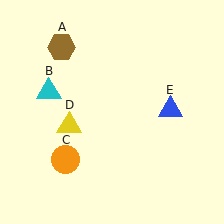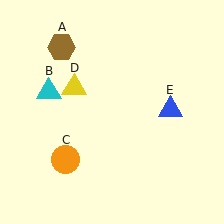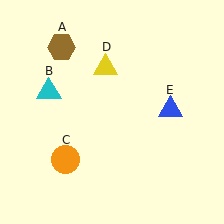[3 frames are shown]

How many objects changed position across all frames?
1 object changed position: yellow triangle (object D).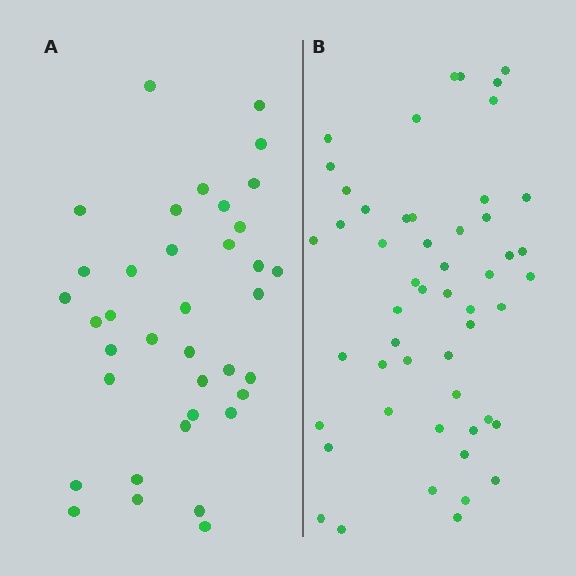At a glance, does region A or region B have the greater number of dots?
Region B (the right region) has more dots.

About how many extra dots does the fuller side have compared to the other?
Region B has approximately 15 more dots than region A.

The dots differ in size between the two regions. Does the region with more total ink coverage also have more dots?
No. Region A has more total ink coverage because its dots are larger, but region B actually contains more individual dots. Total area can be misleading — the number of items is what matters here.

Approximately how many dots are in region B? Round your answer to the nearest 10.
About 50 dots. (The exact count is 52, which rounds to 50.)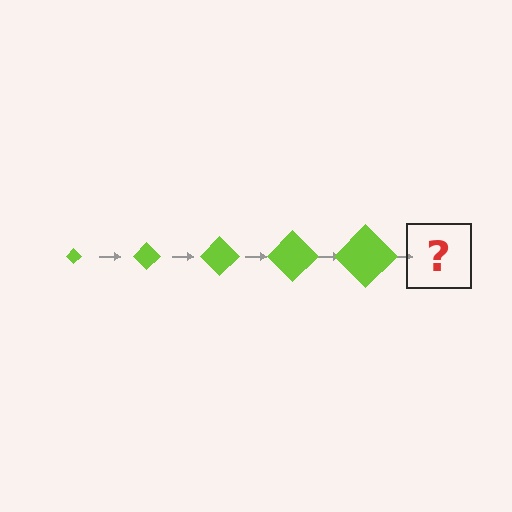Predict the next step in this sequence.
The next step is a lime diamond, larger than the previous one.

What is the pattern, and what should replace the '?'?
The pattern is that the diamond gets progressively larger each step. The '?' should be a lime diamond, larger than the previous one.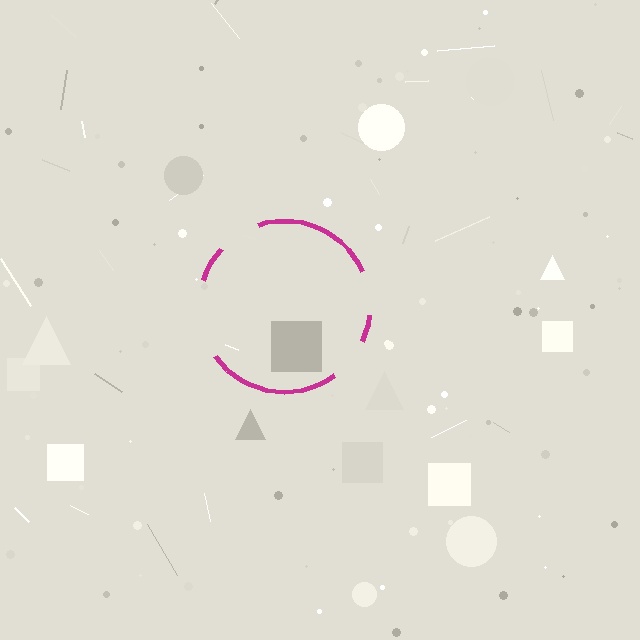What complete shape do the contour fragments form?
The contour fragments form a circle.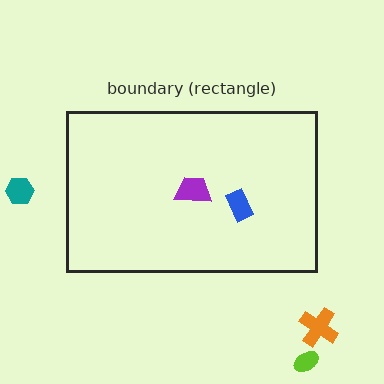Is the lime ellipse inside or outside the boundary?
Outside.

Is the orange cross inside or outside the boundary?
Outside.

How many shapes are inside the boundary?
2 inside, 3 outside.